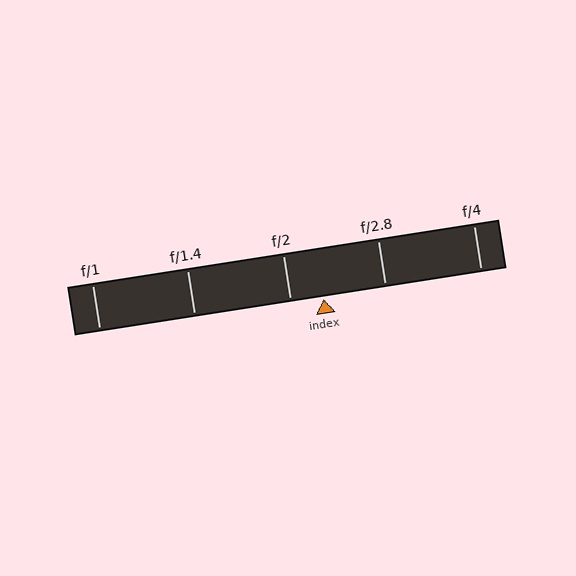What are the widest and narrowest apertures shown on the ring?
The widest aperture shown is f/1 and the narrowest is f/4.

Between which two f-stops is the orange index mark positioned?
The index mark is between f/2 and f/2.8.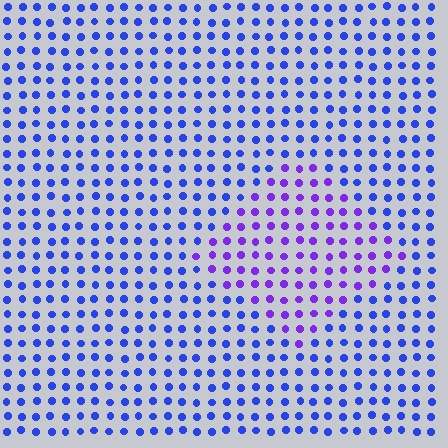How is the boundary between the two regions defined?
The boundary is defined purely by a slight shift in hue (about 37 degrees). Spacing, size, and orientation are identical on both sides.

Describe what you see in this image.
The image is filled with small blue elements in a uniform arrangement. A diamond-shaped region is visible where the elements are tinted to a slightly different hue, forming a subtle color boundary.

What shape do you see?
I see a diamond.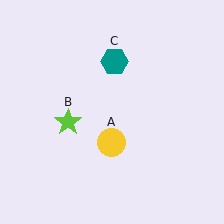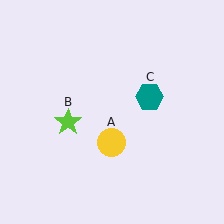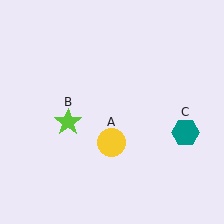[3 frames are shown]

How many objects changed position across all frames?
1 object changed position: teal hexagon (object C).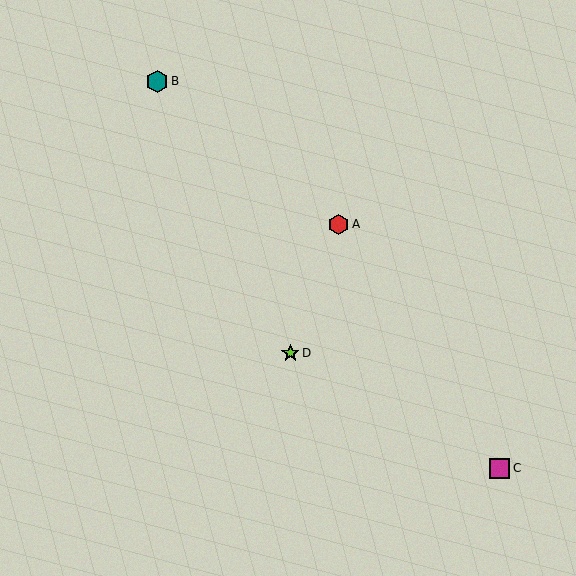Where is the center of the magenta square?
The center of the magenta square is at (500, 468).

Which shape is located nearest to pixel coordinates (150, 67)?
The teal hexagon (labeled B) at (157, 81) is nearest to that location.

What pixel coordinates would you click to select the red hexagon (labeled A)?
Click at (338, 224) to select the red hexagon A.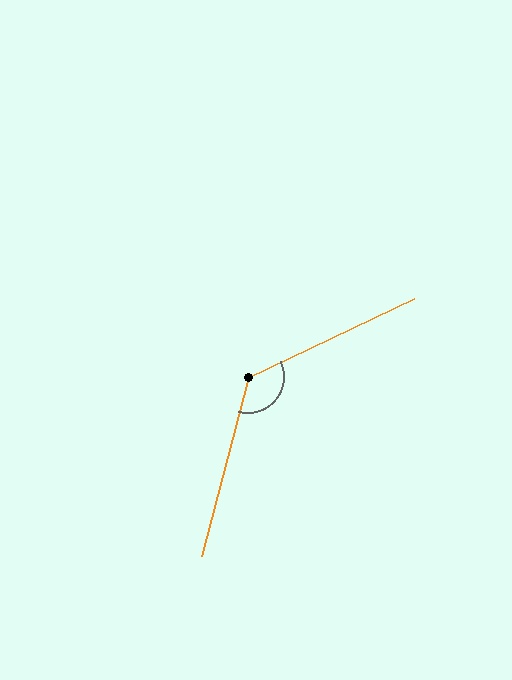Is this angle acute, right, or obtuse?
It is obtuse.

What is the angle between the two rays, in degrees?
Approximately 130 degrees.